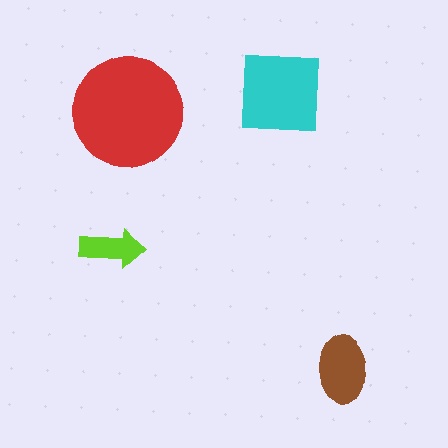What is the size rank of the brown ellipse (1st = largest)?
3rd.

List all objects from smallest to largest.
The lime arrow, the brown ellipse, the cyan square, the red circle.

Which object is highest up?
The cyan square is topmost.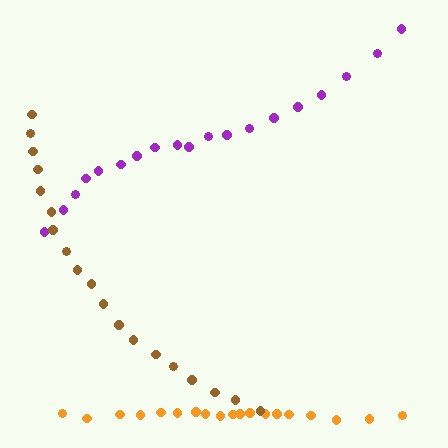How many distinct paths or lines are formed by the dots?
There are 3 distinct paths.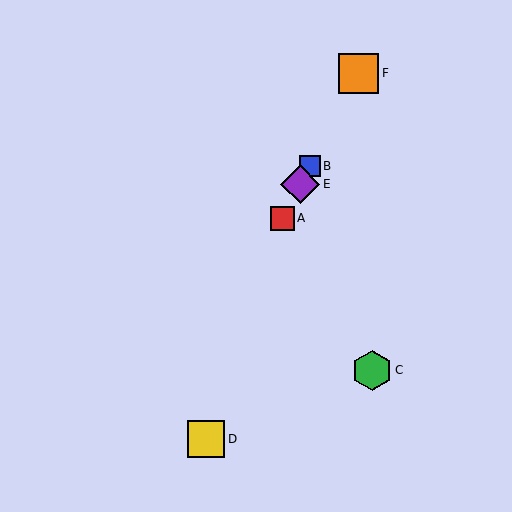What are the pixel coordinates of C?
Object C is at (372, 370).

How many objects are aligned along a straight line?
4 objects (A, B, E, F) are aligned along a straight line.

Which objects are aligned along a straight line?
Objects A, B, E, F are aligned along a straight line.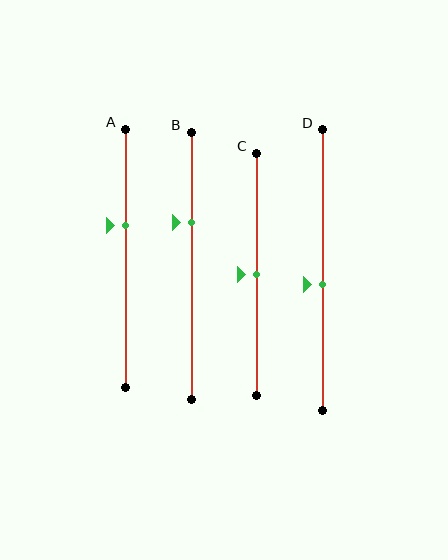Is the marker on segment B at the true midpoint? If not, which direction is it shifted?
No, the marker on segment B is shifted upward by about 16% of the segment length.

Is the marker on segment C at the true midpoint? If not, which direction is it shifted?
Yes, the marker on segment C is at the true midpoint.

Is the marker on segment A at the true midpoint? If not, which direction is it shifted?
No, the marker on segment A is shifted upward by about 13% of the segment length.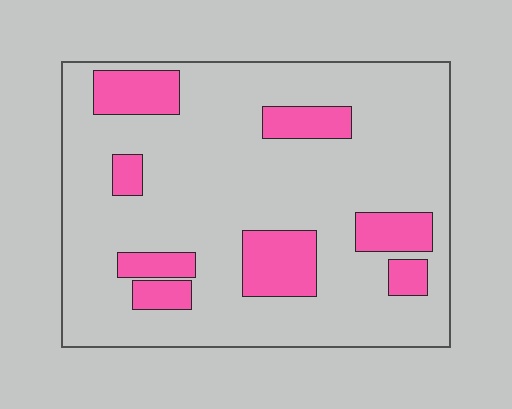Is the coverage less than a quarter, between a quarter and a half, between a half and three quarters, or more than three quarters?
Less than a quarter.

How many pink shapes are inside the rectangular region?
8.